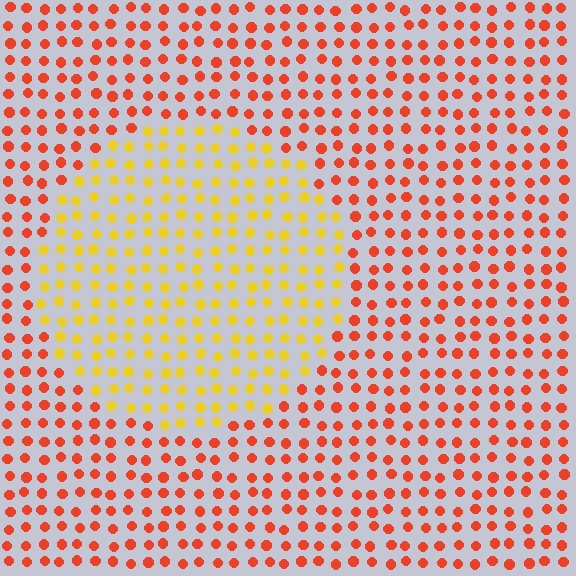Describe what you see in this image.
The image is filled with small red elements in a uniform arrangement. A circle-shaped region is visible where the elements are tinted to a slightly different hue, forming a subtle color boundary.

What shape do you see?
I see a circle.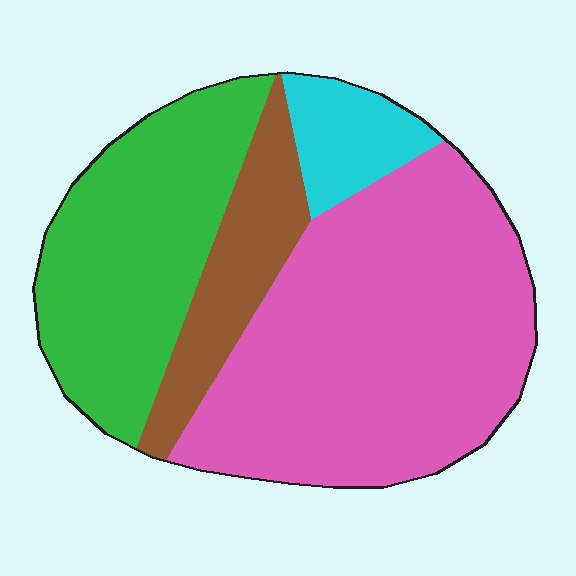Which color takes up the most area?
Pink, at roughly 50%.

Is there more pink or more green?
Pink.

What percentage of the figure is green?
Green takes up between a sixth and a third of the figure.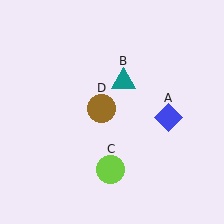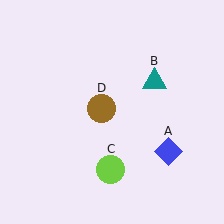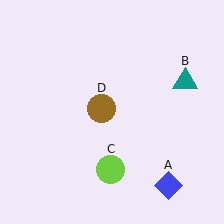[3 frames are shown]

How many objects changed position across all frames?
2 objects changed position: blue diamond (object A), teal triangle (object B).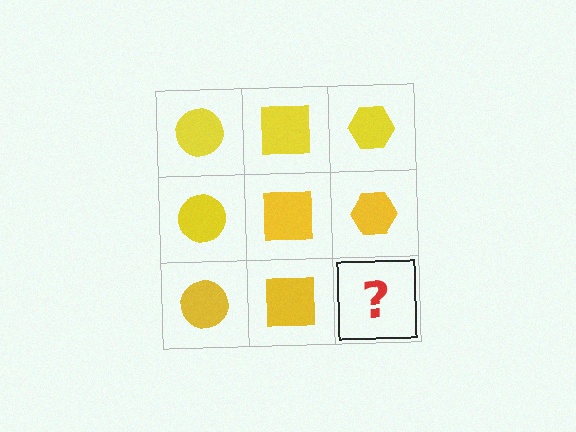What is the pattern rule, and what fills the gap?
The rule is that each column has a consistent shape. The gap should be filled with a yellow hexagon.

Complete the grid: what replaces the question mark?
The question mark should be replaced with a yellow hexagon.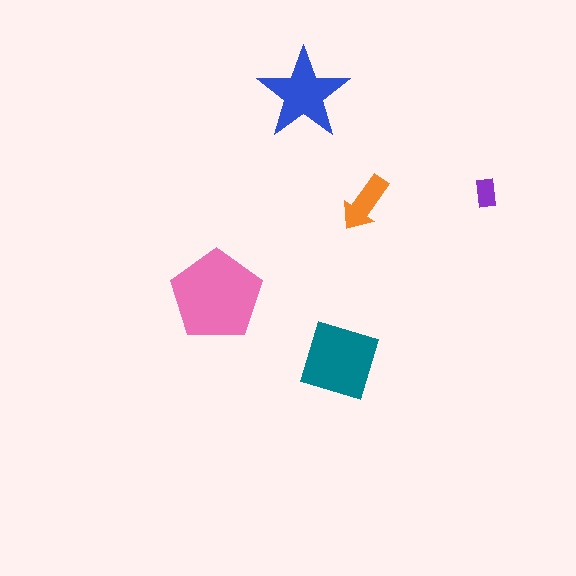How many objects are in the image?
There are 5 objects in the image.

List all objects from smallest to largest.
The purple rectangle, the orange arrow, the blue star, the teal square, the pink pentagon.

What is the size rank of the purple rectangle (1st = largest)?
5th.